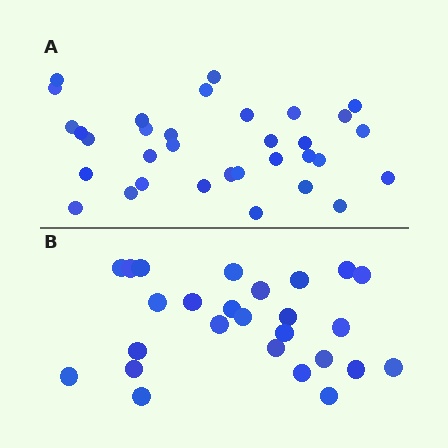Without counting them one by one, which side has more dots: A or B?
Region A (the top region) has more dots.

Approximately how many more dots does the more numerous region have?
Region A has roughly 8 or so more dots than region B.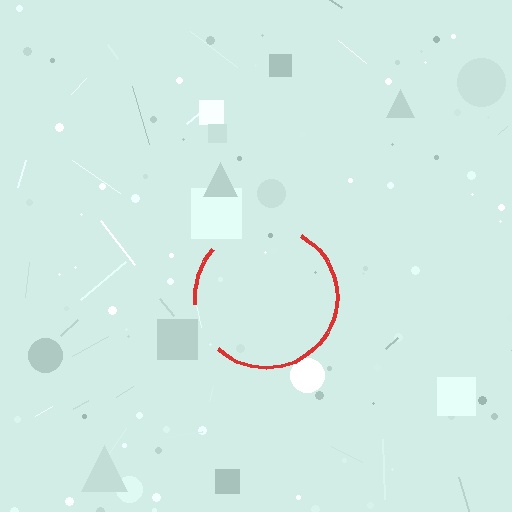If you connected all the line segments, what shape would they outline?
They would outline a circle.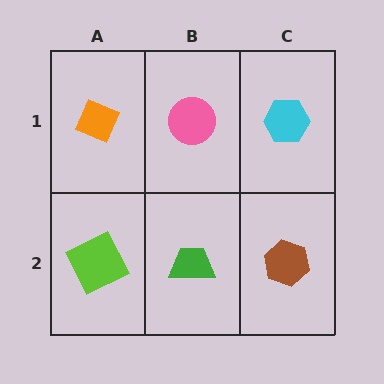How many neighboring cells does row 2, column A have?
2.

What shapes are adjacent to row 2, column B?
A pink circle (row 1, column B), a lime square (row 2, column A), a brown hexagon (row 2, column C).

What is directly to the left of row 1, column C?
A pink circle.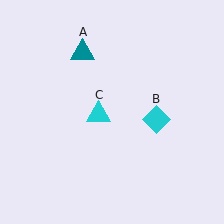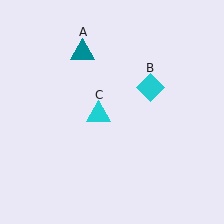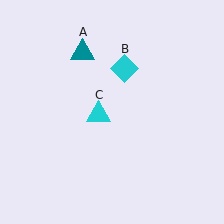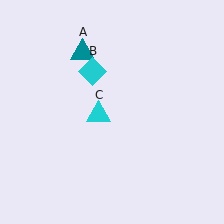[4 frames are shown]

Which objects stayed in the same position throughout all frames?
Teal triangle (object A) and cyan triangle (object C) remained stationary.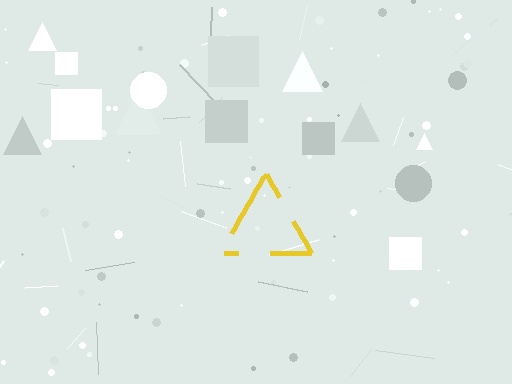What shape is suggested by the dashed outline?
The dashed outline suggests a triangle.